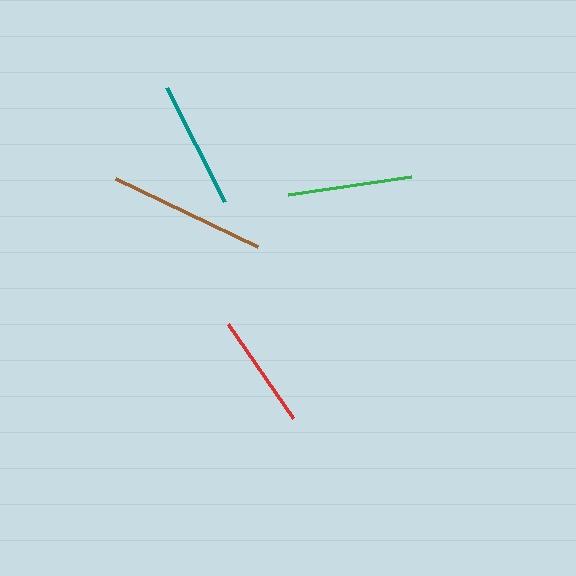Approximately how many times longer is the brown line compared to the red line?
The brown line is approximately 1.4 times the length of the red line.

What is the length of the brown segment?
The brown segment is approximately 158 pixels long.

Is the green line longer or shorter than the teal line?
The teal line is longer than the green line.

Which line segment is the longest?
The brown line is the longest at approximately 158 pixels.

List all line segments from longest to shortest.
From longest to shortest: brown, teal, green, red.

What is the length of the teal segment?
The teal segment is approximately 128 pixels long.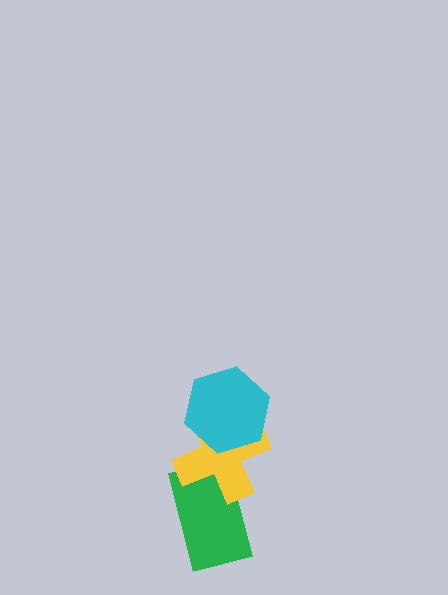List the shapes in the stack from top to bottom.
From top to bottom: the cyan hexagon, the yellow cross, the green rectangle.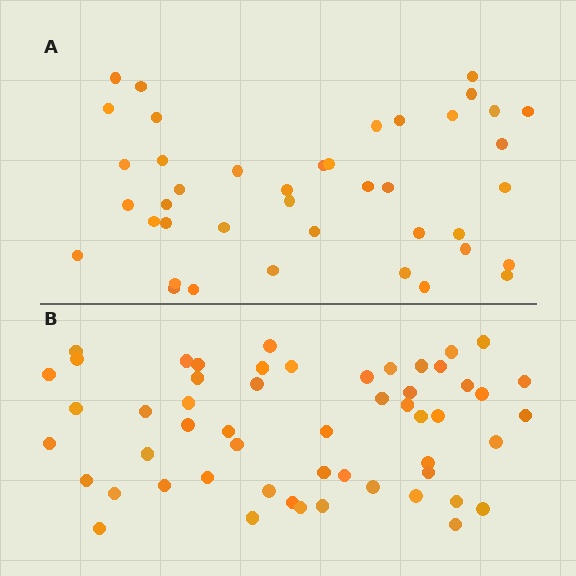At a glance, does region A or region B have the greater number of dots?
Region B (the bottom region) has more dots.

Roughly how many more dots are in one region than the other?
Region B has approximately 15 more dots than region A.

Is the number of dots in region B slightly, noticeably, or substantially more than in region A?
Region B has noticeably more, but not dramatically so. The ratio is roughly 1.3 to 1.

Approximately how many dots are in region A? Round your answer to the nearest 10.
About 40 dots. (The exact count is 41, which rounds to 40.)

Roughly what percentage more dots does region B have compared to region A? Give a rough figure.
About 30% more.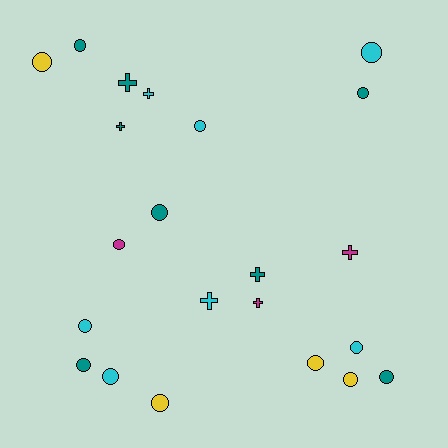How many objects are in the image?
There are 22 objects.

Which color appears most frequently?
Teal, with 8 objects.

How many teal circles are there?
There are 5 teal circles.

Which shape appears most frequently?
Circle, with 15 objects.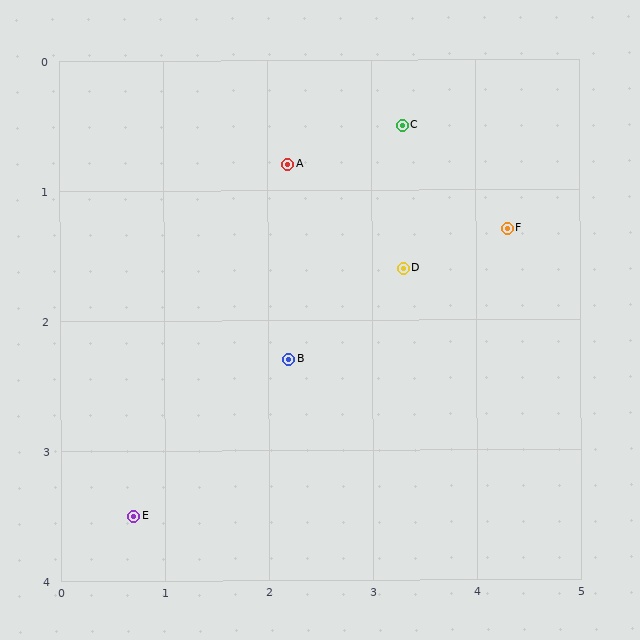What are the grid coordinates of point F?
Point F is at approximately (4.3, 1.3).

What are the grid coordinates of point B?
Point B is at approximately (2.2, 2.3).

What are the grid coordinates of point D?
Point D is at approximately (3.3, 1.6).